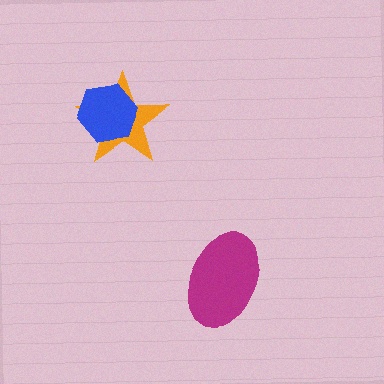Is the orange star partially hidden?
Yes, it is partially covered by another shape.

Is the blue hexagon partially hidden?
No, no other shape covers it.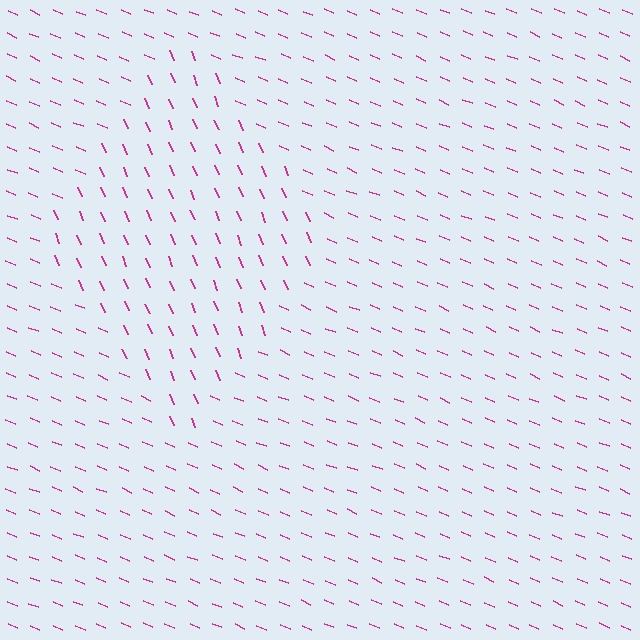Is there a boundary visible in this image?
Yes, there is a texture boundary formed by a change in line orientation.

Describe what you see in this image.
The image is filled with small magenta line segments. A diamond region in the image has lines oriented differently from the surrounding lines, creating a visible texture boundary.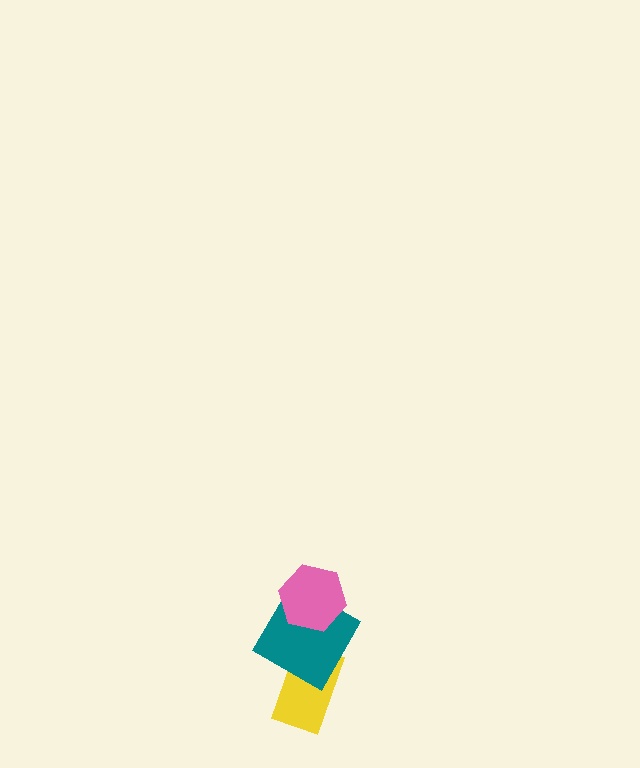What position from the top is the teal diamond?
The teal diamond is 2nd from the top.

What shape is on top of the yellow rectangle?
The teal diamond is on top of the yellow rectangle.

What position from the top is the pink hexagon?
The pink hexagon is 1st from the top.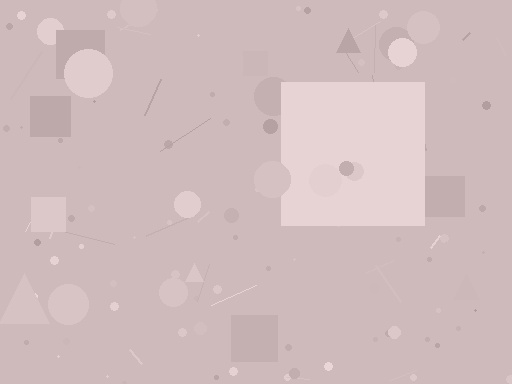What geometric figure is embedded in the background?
A square is embedded in the background.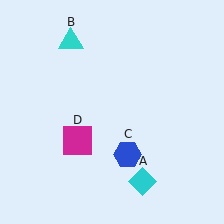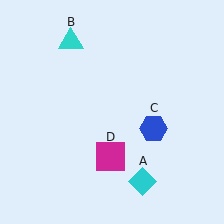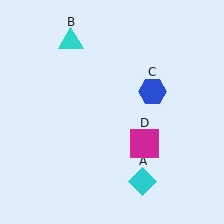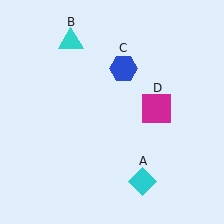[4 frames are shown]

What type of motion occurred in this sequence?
The blue hexagon (object C), magenta square (object D) rotated counterclockwise around the center of the scene.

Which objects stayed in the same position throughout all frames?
Cyan diamond (object A) and cyan triangle (object B) remained stationary.